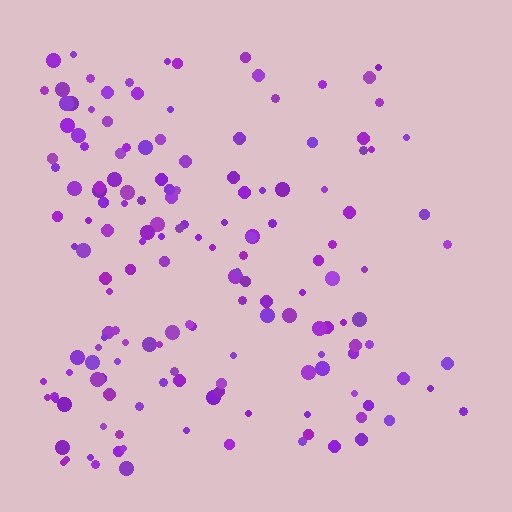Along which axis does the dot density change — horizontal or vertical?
Horizontal.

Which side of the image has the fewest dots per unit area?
The right.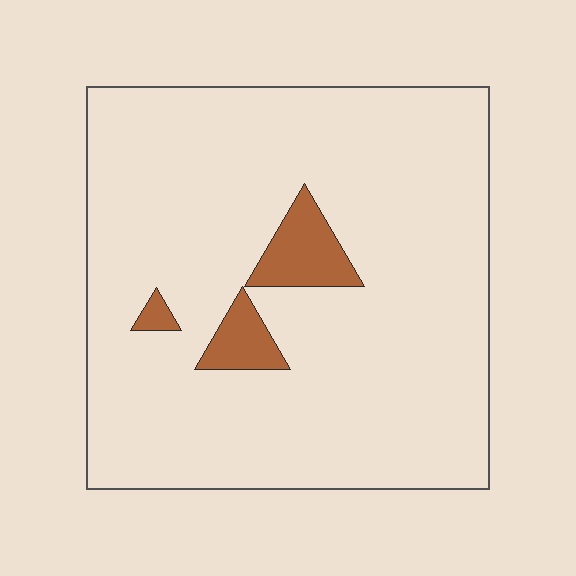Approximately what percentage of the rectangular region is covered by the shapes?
Approximately 5%.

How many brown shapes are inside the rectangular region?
3.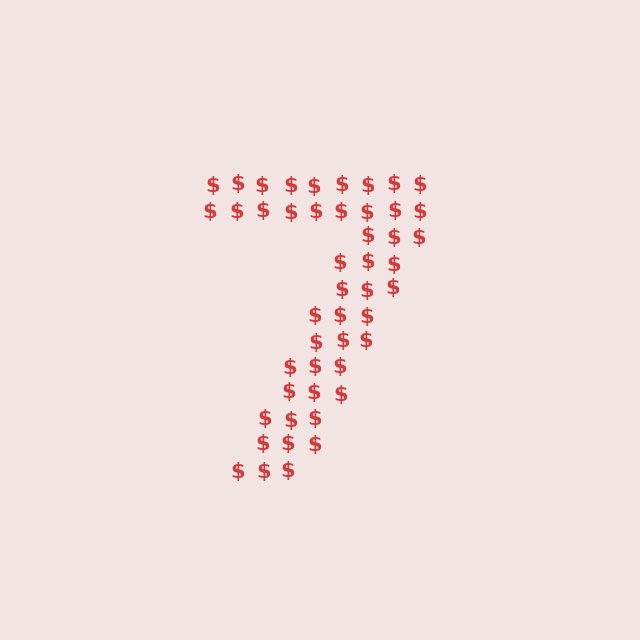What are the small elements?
The small elements are dollar signs.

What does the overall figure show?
The overall figure shows the digit 7.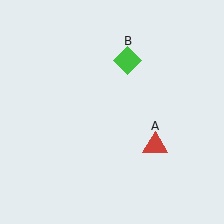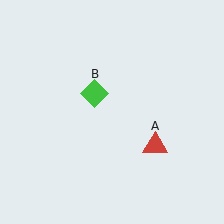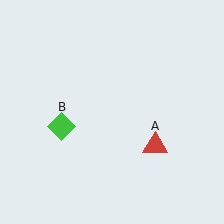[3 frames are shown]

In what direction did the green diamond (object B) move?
The green diamond (object B) moved down and to the left.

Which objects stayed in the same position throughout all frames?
Red triangle (object A) remained stationary.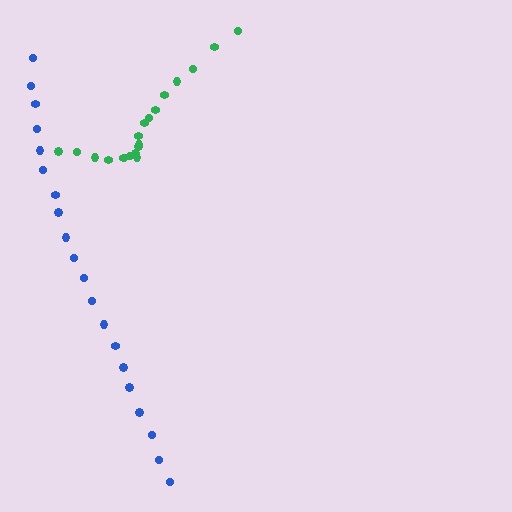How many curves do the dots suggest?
There are 2 distinct paths.